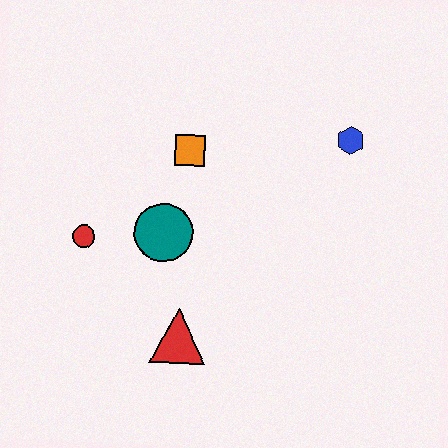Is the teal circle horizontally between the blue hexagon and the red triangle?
No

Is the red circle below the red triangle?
No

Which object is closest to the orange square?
The teal circle is closest to the orange square.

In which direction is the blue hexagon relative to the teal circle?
The blue hexagon is to the right of the teal circle.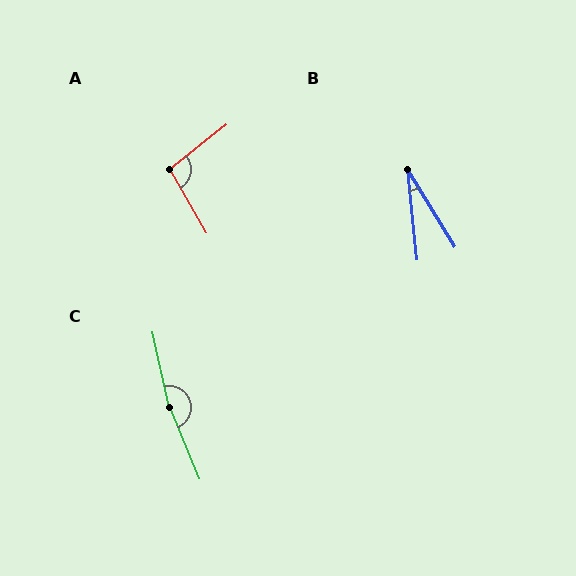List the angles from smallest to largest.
B (25°), A (98°), C (170°).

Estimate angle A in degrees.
Approximately 98 degrees.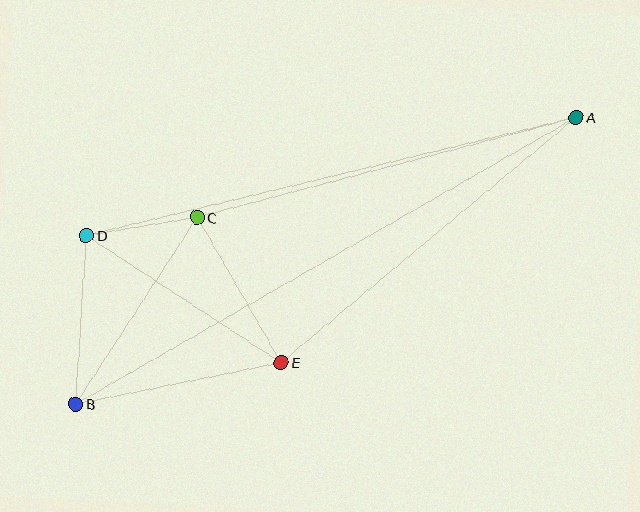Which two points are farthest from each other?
Points A and B are farthest from each other.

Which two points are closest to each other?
Points C and D are closest to each other.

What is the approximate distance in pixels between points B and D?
The distance between B and D is approximately 169 pixels.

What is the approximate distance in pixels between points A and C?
The distance between A and C is approximately 392 pixels.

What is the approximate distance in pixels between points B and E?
The distance between B and E is approximately 209 pixels.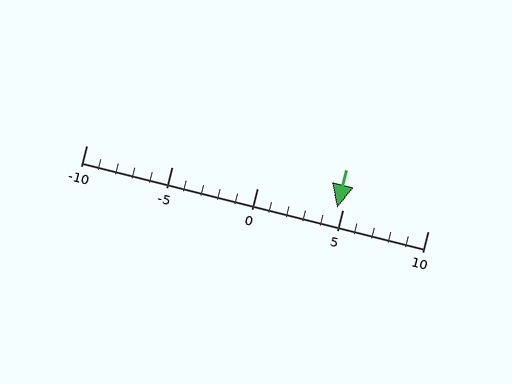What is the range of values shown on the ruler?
The ruler shows values from -10 to 10.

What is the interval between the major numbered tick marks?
The major tick marks are spaced 5 units apart.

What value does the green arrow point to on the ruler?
The green arrow points to approximately 5.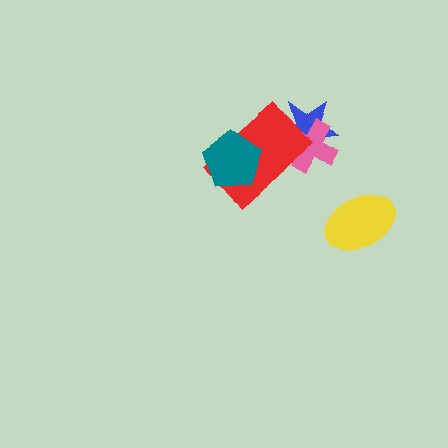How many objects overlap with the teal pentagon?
1 object overlaps with the teal pentagon.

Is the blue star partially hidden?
Yes, it is partially covered by another shape.